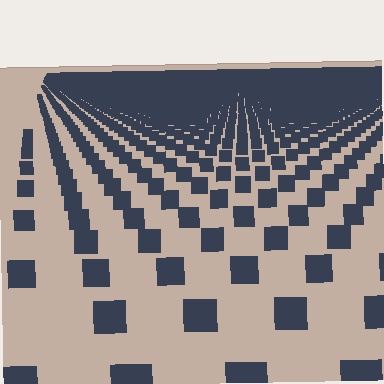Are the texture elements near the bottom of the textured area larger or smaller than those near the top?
Larger. Near the bottom, elements are closer to the viewer and appear at a bigger on-screen size.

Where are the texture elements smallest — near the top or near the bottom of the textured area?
Near the top.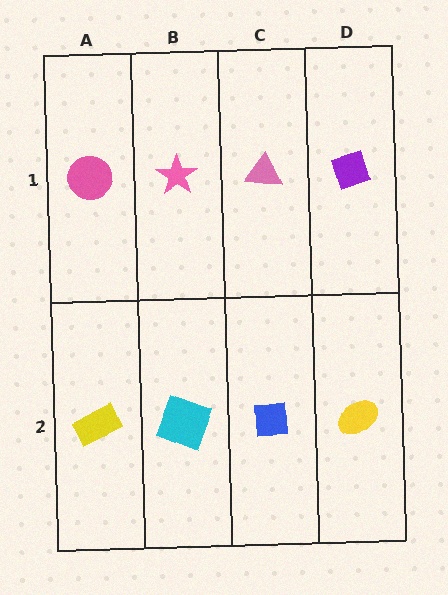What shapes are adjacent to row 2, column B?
A pink star (row 1, column B), a yellow rectangle (row 2, column A), a blue square (row 2, column C).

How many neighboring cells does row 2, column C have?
3.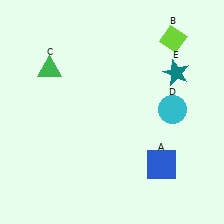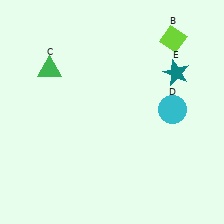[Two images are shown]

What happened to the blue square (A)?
The blue square (A) was removed in Image 2. It was in the bottom-right area of Image 1.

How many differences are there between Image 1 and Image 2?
There is 1 difference between the two images.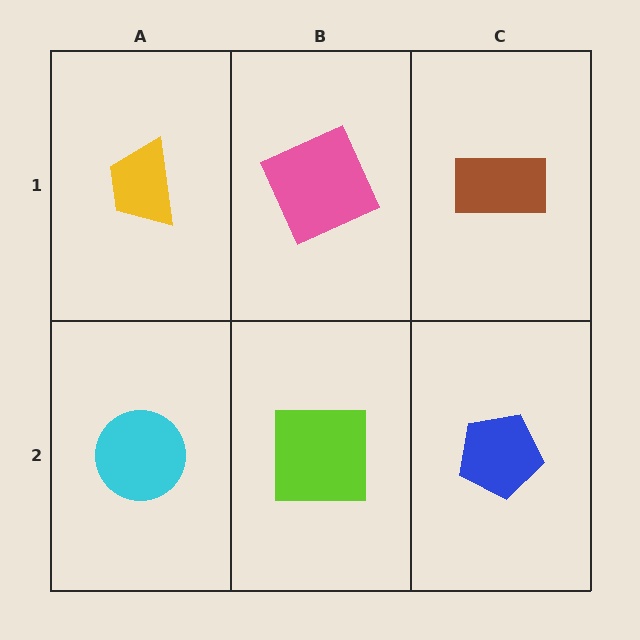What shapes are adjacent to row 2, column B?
A pink square (row 1, column B), a cyan circle (row 2, column A), a blue pentagon (row 2, column C).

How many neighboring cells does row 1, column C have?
2.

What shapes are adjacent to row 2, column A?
A yellow trapezoid (row 1, column A), a lime square (row 2, column B).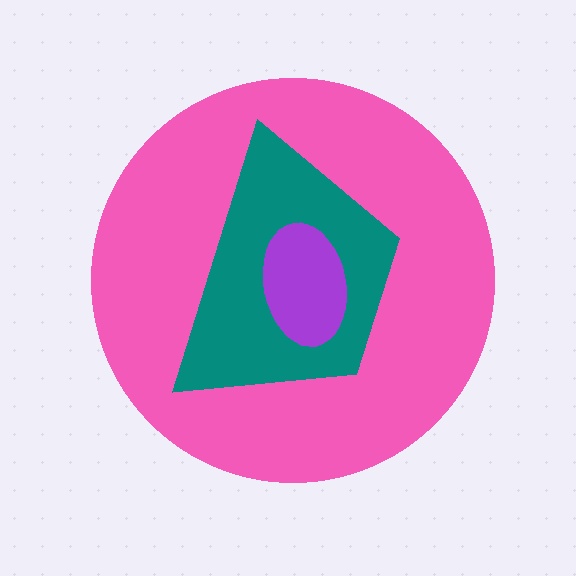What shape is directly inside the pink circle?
The teal trapezoid.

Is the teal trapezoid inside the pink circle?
Yes.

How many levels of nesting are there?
3.